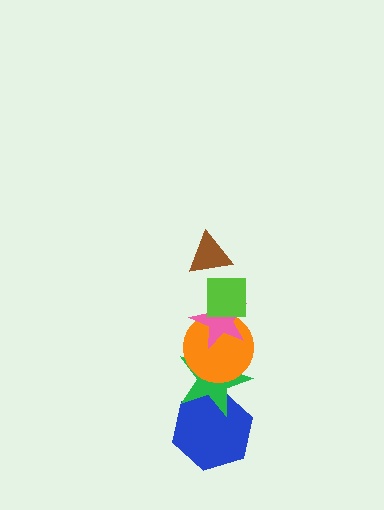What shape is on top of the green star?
The orange circle is on top of the green star.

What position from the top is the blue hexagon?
The blue hexagon is 6th from the top.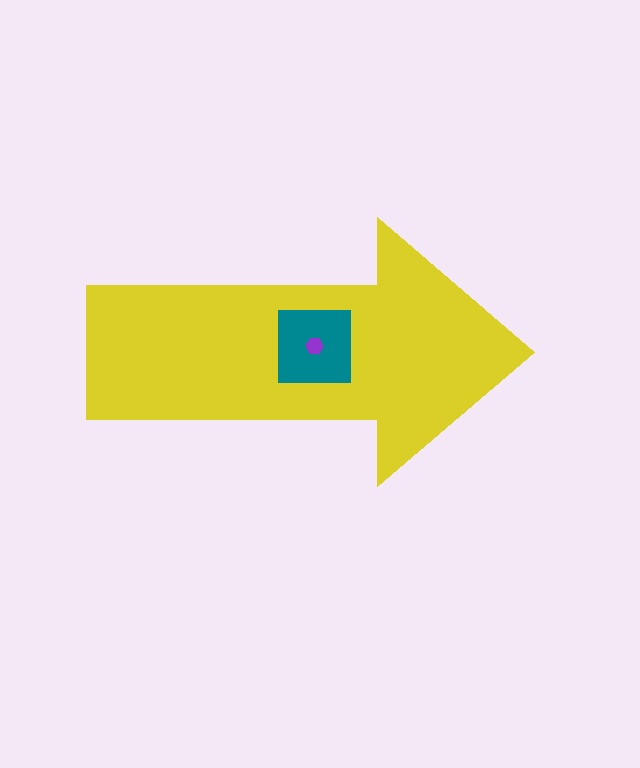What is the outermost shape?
The yellow arrow.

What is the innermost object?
The purple hexagon.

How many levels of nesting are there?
3.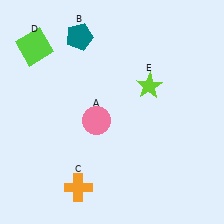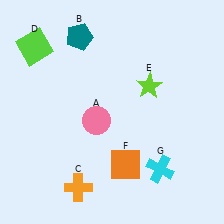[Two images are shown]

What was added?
An orange square (F), a cyan cross (G) were added in Image 2.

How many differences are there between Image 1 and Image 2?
There are 2 differences between the two images.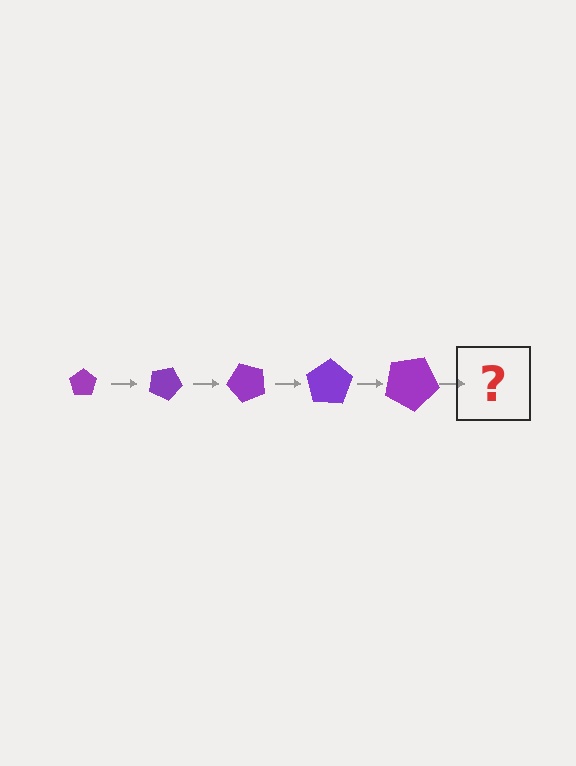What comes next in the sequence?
The next element should be a pentagon, larger than the previous one and rotated 125 degrees from the start.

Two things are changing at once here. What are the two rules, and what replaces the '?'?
The two rules are that the pentagon grows larger each step and it rotates 25 degrees each step. The '?' should be a pentagon, larger than the previous one and rotated 125 degrees from the start.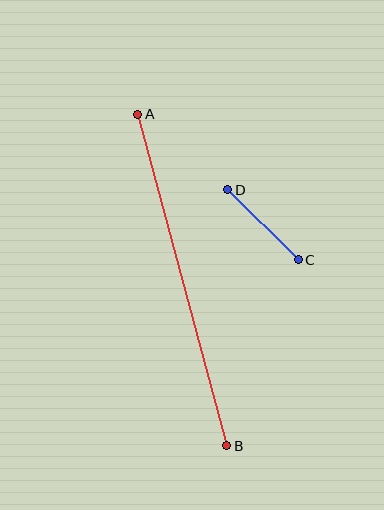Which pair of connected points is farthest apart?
Points A and B are farthest apart.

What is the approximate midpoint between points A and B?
The midpoint is at approximately (182, 280) pixels.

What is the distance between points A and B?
The distance is approximately 344 pixels.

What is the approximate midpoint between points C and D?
The midpoint is at approximately (263, 225) pixels.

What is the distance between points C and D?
The distance is approximately 99 pixels.